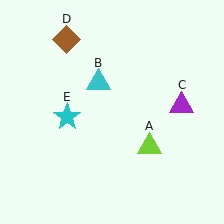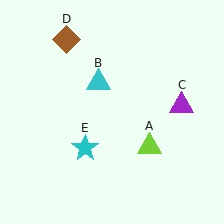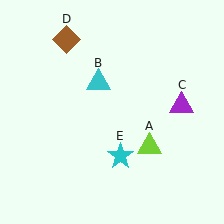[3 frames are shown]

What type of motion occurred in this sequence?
The cyan star (object E) rotated counterclockwise around the center of the scene.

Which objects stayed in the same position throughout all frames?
Lime triangle (object A) and cyan triangle (object B) and purple triangle (object C) and brown diamond (object D) remained stationary.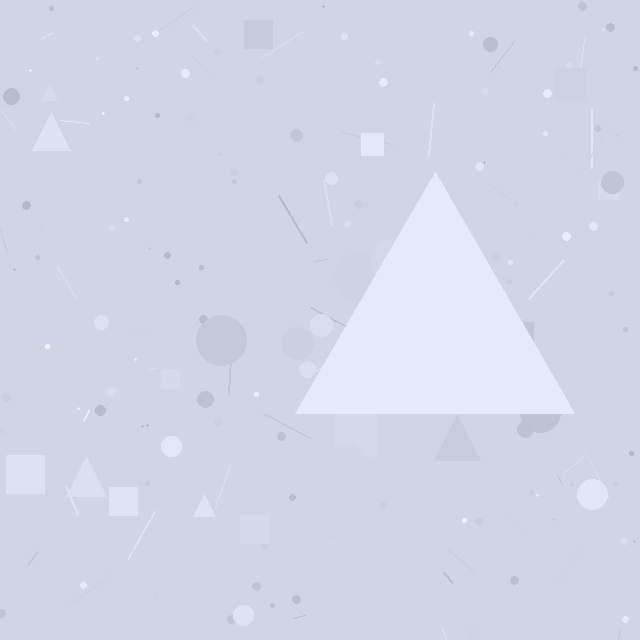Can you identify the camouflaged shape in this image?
The camouflaged shape is a triangle.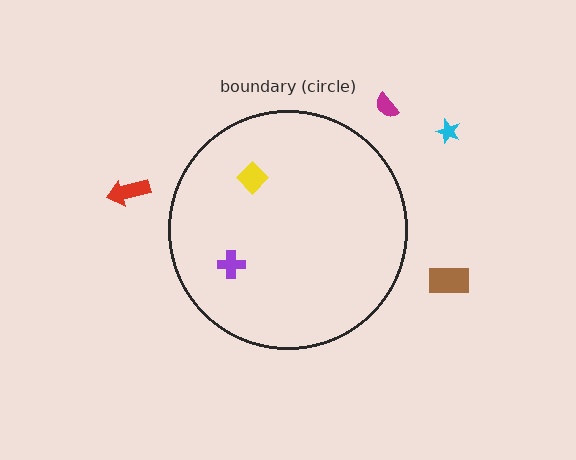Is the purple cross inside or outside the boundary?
Inside.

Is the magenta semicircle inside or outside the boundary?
Outside.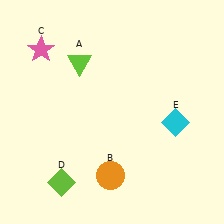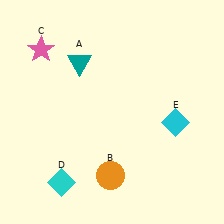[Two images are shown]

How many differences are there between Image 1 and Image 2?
There are 2 differences between the two images.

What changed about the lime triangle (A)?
In Image 1, A is lime. In Image 2, it changed to teal.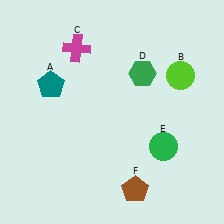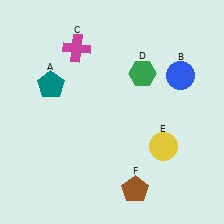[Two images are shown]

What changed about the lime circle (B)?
In Image 1, B is lime. In Image 2, it changed to blue.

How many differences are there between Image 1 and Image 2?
There are 2 differences between the two images.